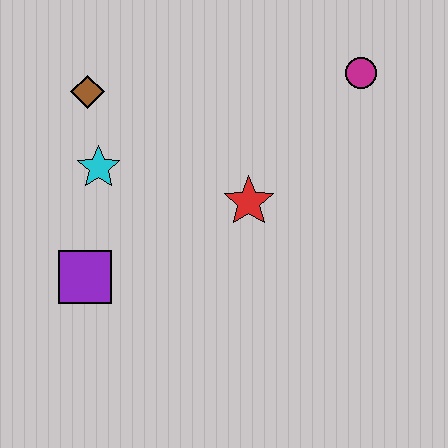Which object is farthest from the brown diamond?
The magenta circle is farthest from the brown diamond.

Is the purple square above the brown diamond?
No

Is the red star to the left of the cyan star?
No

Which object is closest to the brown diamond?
The cyan star is closest to the brown diamond.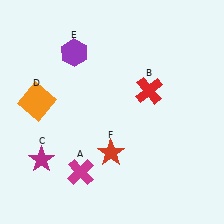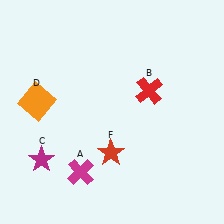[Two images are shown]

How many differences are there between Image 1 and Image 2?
There is 1 difference between the two images.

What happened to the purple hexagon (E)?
The purple hexagon (E) was removed in Image 2. It was in the top-left area of Image 1.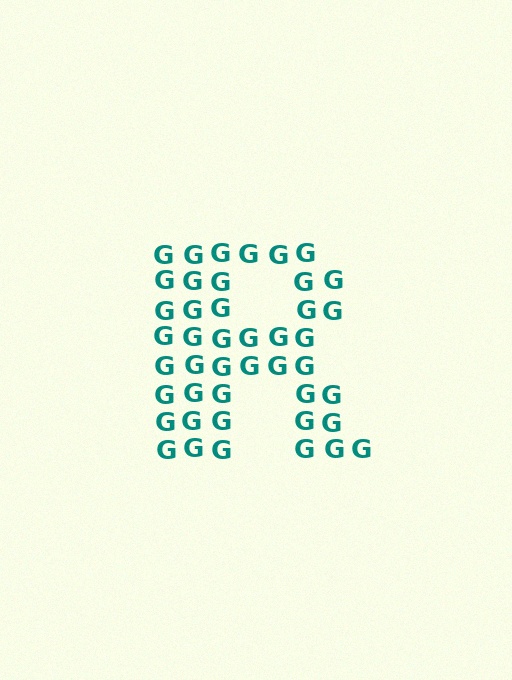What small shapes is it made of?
It is made of small letter G's.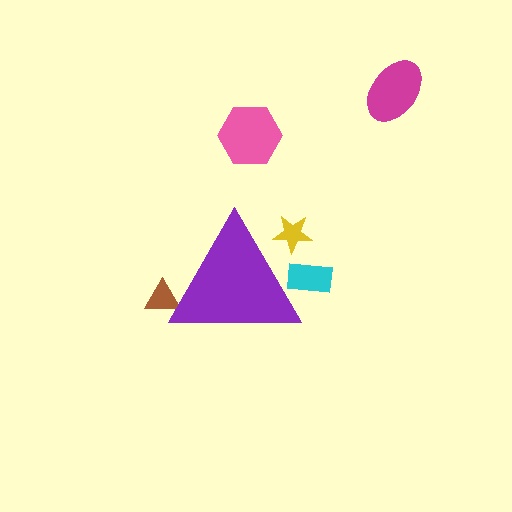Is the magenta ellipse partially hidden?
No, the magenta ellipse is fully visible.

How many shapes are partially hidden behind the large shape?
3 shapes are partially hidden.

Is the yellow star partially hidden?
Yes, the yellow star is partially hidden behind the purple triangle.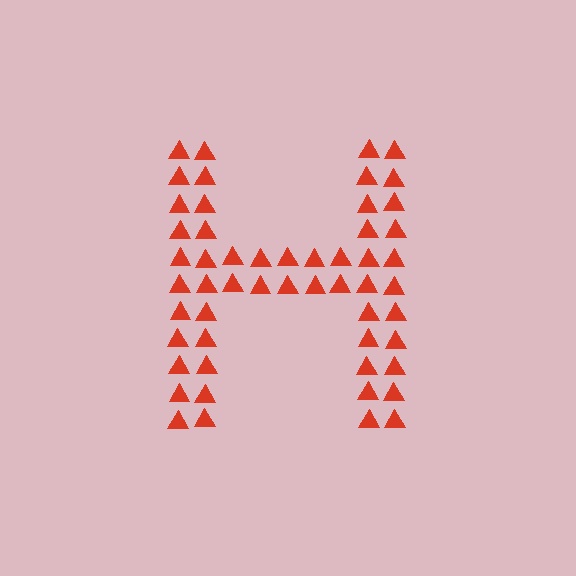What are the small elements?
The small elements are triangles.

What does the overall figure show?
The overall figure shows the letter H.